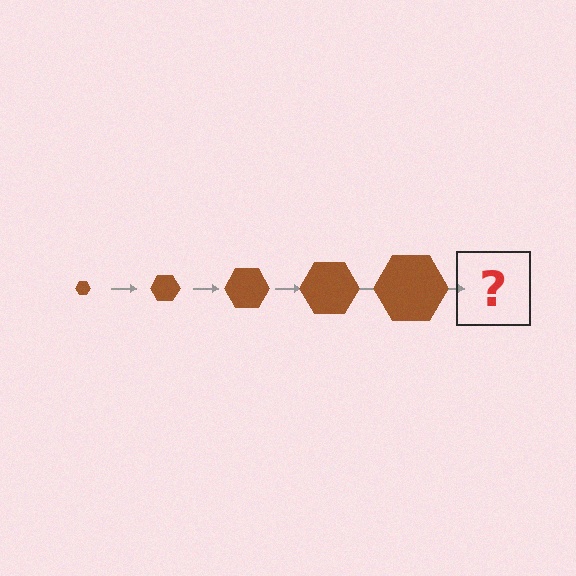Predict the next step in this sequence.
The next step is a brown hexagon, larger than the previous one.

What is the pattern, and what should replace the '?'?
The pattern is that the hexagon gets progressively larger each step. The '?' should be a brown hexagon, larger than the previous one.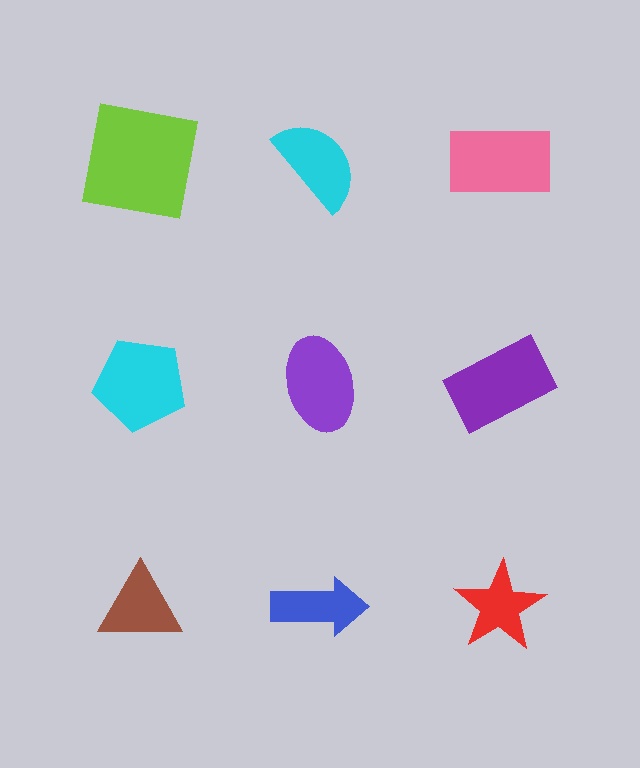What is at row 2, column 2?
A purple ellipse.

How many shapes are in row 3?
3 shapes.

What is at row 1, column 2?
A cyan semicircle.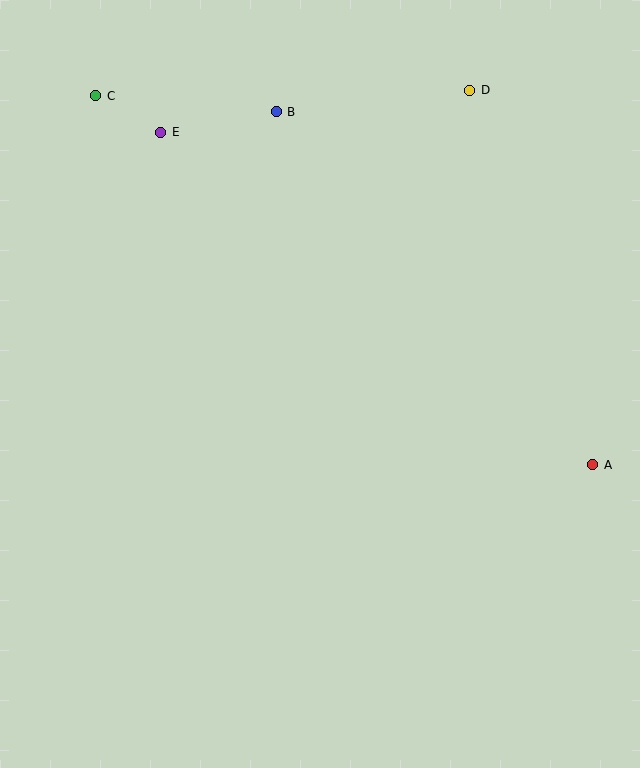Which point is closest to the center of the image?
Point B at (276, 112) is closest to the center.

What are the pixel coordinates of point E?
Point E is at (161, 132).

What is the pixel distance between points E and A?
The distance between E and A is 545 pixels.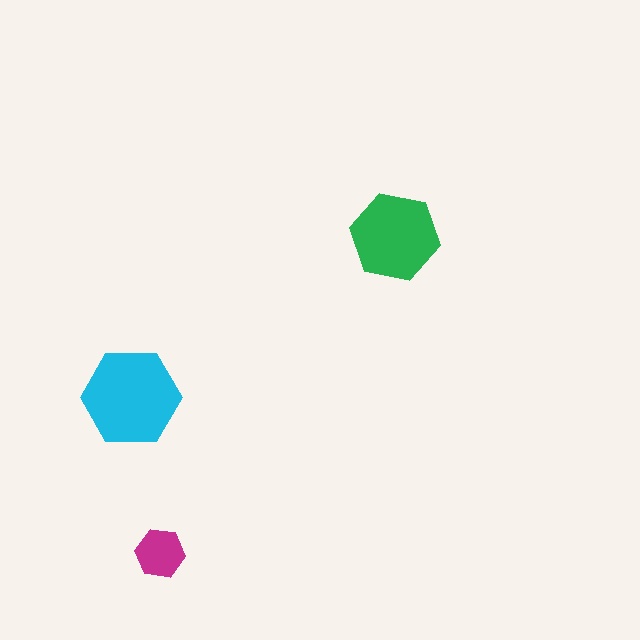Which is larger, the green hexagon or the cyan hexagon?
The cyan one.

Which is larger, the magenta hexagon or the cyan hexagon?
The cyan one.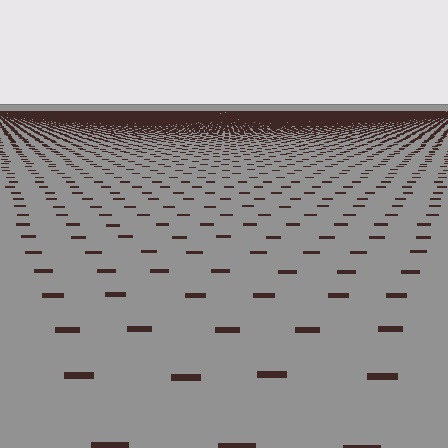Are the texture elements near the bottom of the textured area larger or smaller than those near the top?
Larger. Near the bottom, elements are closer to the viewer and appear at a bigger on-screen size.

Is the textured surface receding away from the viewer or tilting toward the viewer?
The surface is receding away from the viewer. Texture elements get smaller and denser toward the top.